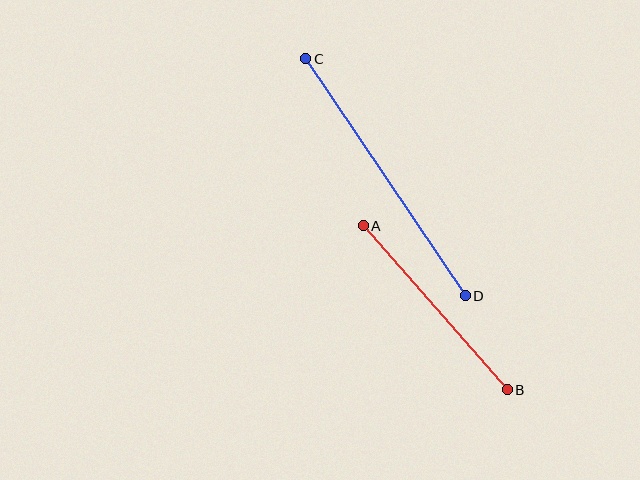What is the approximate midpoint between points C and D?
The midpoint is at approximately (385, 177) pixels.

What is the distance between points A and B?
The distance is approximately 218 pixels.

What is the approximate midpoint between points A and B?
The midpoint is at approximately (435, 307) pixels.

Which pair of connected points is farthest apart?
Points C and D are farthest apart.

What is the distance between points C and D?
The distance is approximately 286 pixels.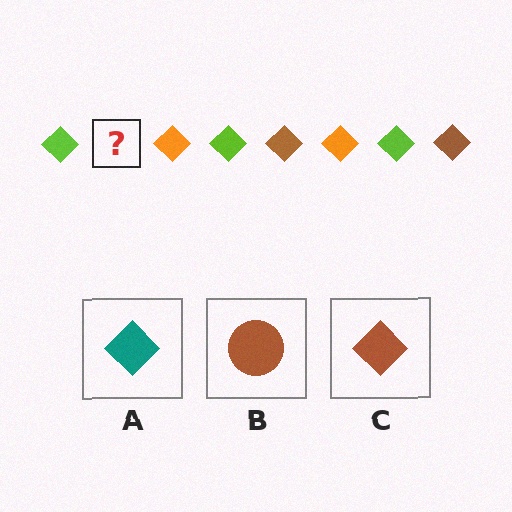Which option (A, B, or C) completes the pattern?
C.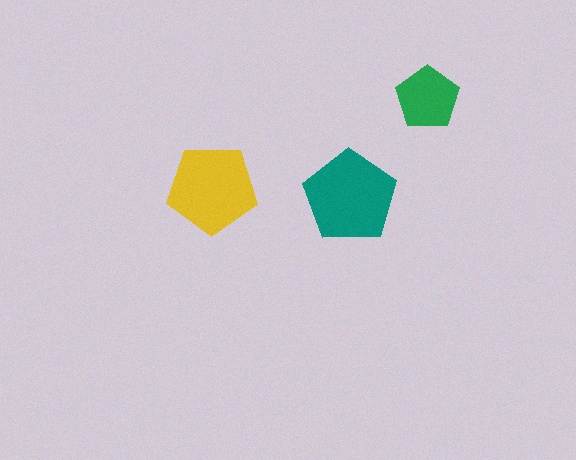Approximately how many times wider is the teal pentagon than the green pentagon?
About 1.5 times wider.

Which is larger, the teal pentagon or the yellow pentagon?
The teal one.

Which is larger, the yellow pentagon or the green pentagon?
The yellow one.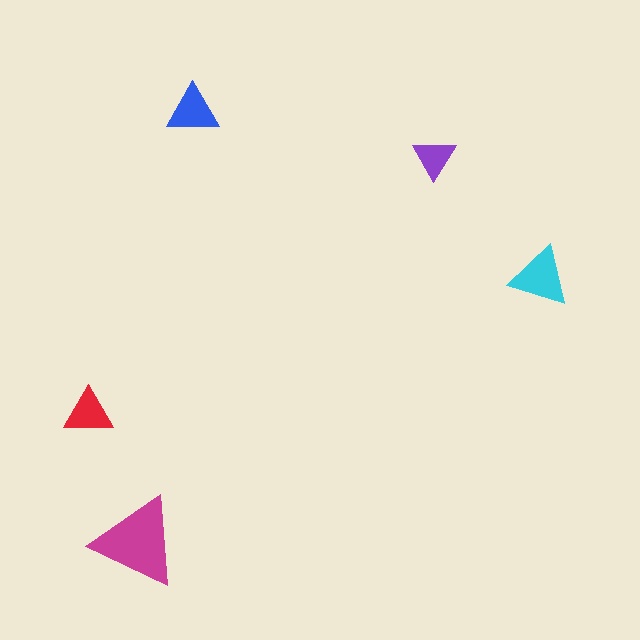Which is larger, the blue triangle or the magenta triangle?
The magenta one.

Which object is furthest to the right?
The cyan triangle is rightmost.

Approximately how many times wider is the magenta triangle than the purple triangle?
About 2 times wider.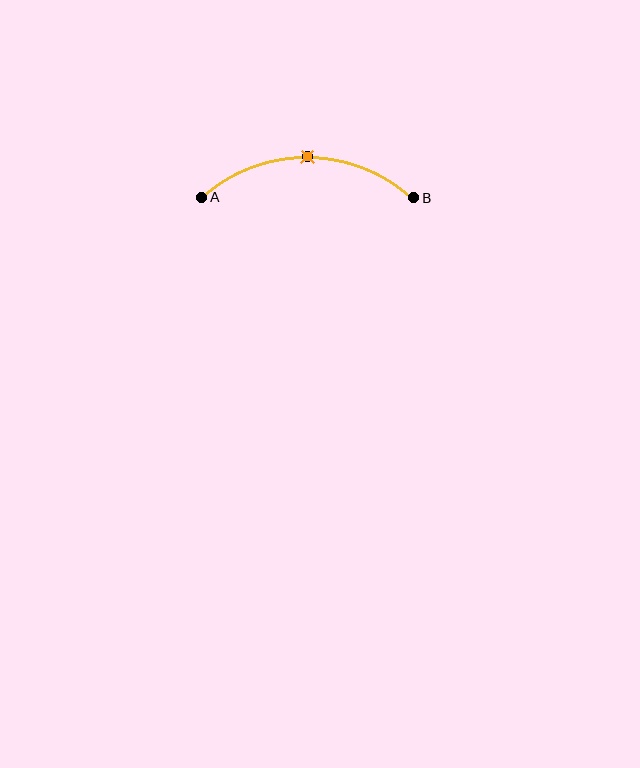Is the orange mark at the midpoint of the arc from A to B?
Yes. The orange mark lies on the arc at equal arc-length from both A and B — it is the arc midpoint.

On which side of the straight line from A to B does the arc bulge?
The arc bulges above the straight line connecting A and B.